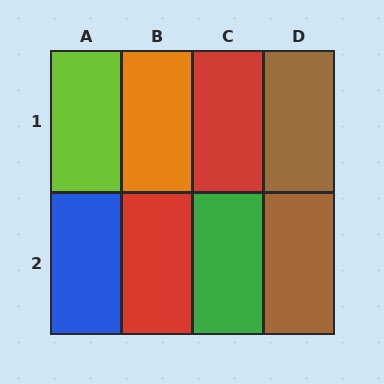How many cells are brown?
2 cells are brown.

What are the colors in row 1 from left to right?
Lime, orange, red, brown.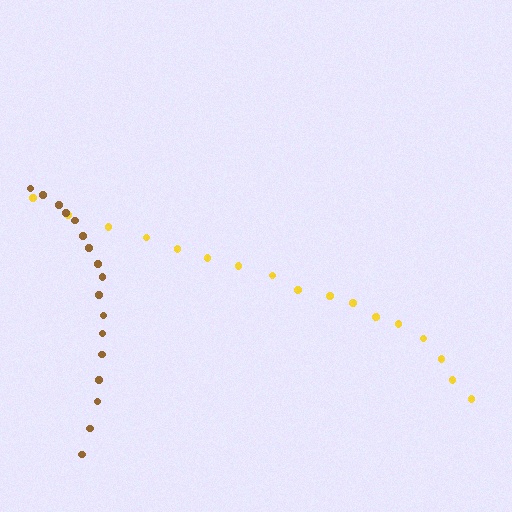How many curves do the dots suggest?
There are 2 distinct paths.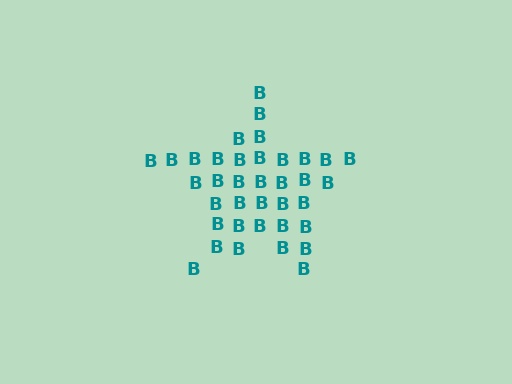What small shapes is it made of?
It is made of small letter B's.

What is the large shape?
The large shape is a star.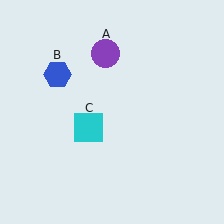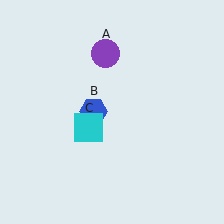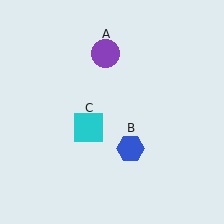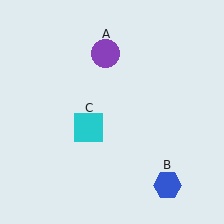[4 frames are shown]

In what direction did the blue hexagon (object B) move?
The blue hexagon (object B) moved down and to the right.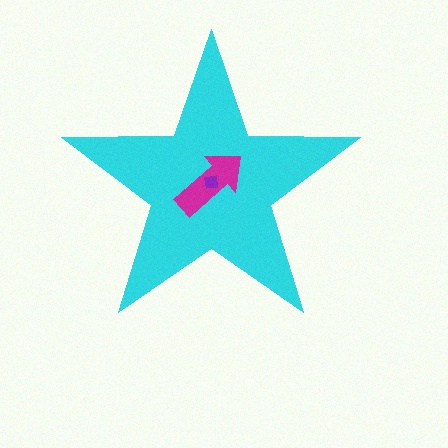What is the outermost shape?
The cyan star.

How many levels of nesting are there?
3.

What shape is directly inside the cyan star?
The magenta arrow.